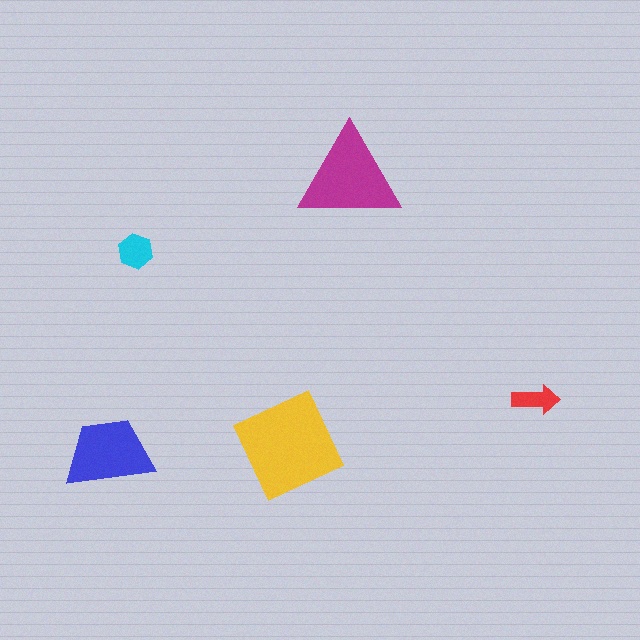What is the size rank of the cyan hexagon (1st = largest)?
4th.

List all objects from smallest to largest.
The red arrow, the cyan hexagon, the blue trapezoid, the magenta triangle, the yellow square.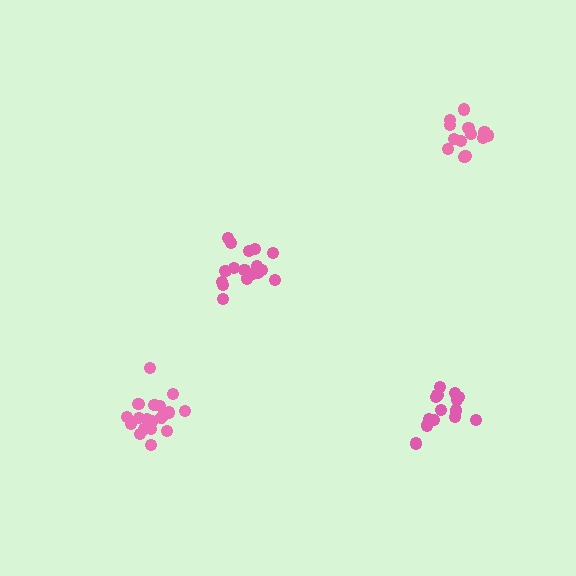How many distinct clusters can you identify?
There are 4 distinct clusters.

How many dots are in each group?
Group 1: 14 dots, Group 2: 14 dots, Group 3: 19 dots, Group 4: 18 dots (65 total).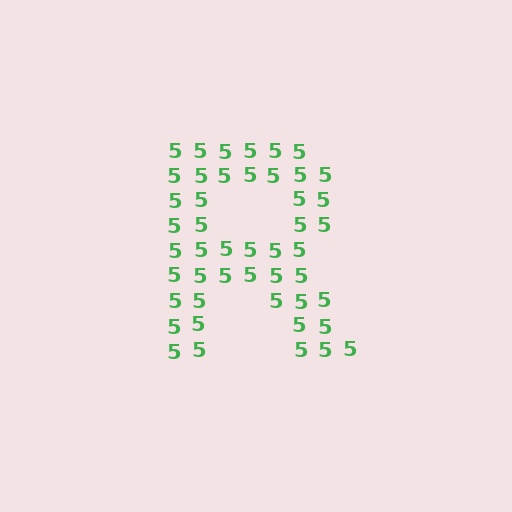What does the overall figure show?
The overall figure shows the letter R.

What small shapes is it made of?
It is made of small digit 5's.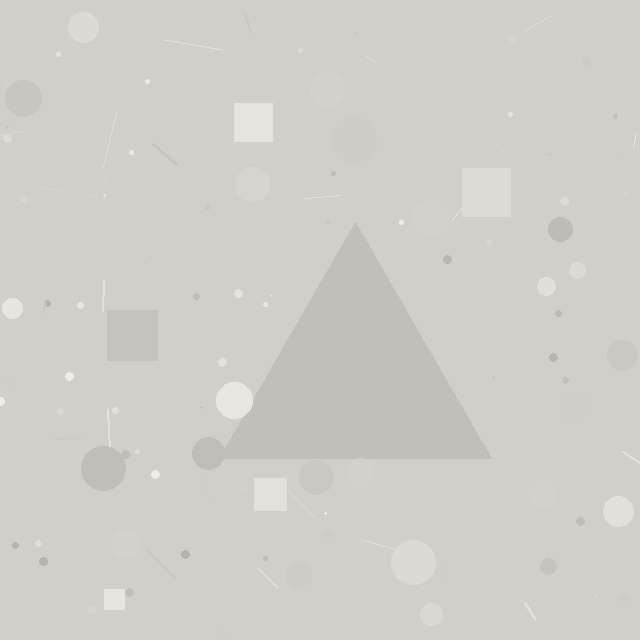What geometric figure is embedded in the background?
A triangle is embedded in the background.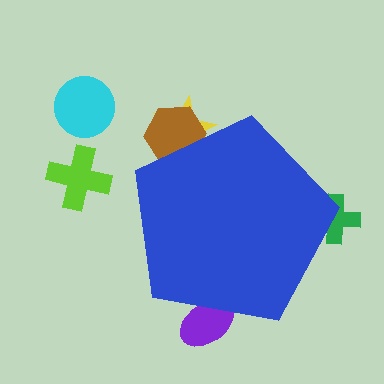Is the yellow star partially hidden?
Yes, the yellow star is partially hidden behind the blue pentagon.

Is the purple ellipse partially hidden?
Yes, the purple ellipse is partially hidden behind the blue pentagon.